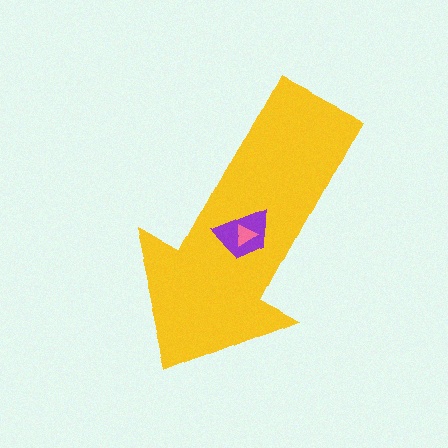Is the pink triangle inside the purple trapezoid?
Yes.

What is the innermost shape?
The pink triangle.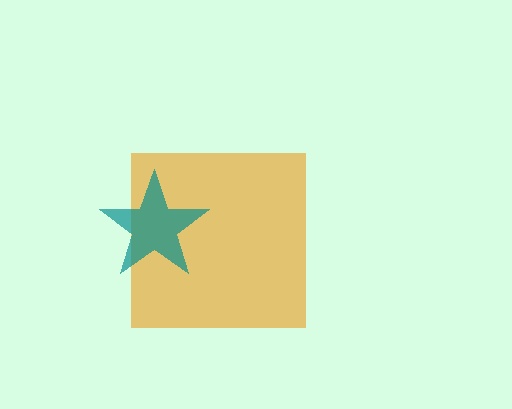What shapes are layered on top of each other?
The layered shapes are: an orange square, a teal star.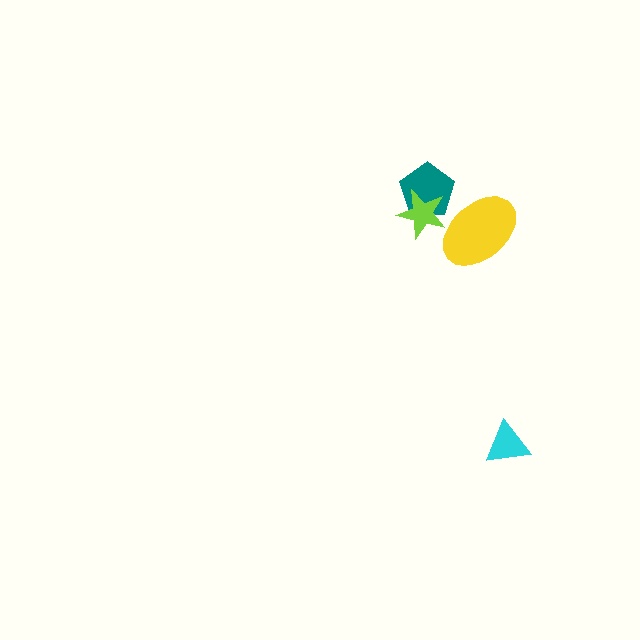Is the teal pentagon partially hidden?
Yes, it is partially covered by another shape.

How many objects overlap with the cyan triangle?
0 objects overlap with the cyan triangle.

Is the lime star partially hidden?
Yes, it is partially covered by another shape.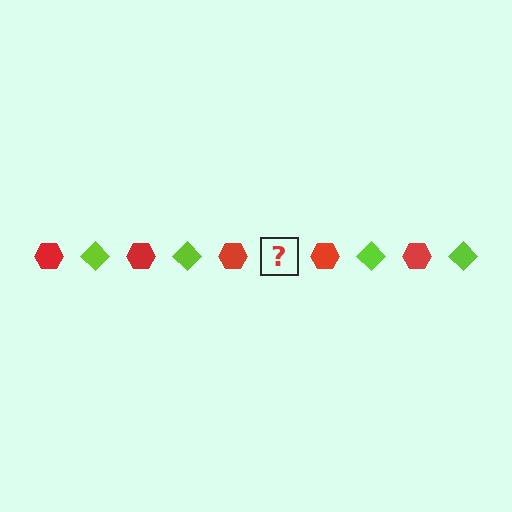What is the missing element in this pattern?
The missing element is a lime diamond.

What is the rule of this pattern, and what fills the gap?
The rule is that the pattern alternates between red hexagon and lime diamond. The gap should be filled with a lime diamond.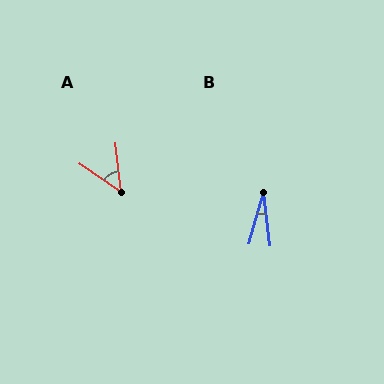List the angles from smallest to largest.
B (22°), A (48°).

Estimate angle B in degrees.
Approximately 22 degrees.